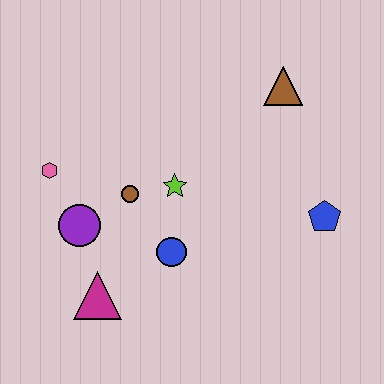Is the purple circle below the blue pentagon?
Yes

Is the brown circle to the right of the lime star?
No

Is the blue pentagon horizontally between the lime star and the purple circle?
No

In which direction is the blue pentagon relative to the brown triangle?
The blue pentagon is below the brown triangle.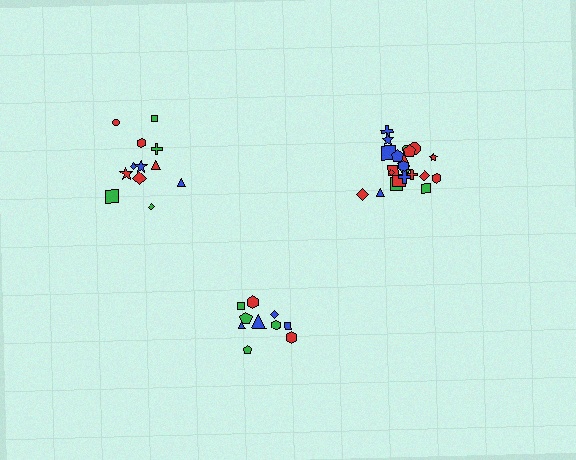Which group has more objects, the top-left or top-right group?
The top-right group.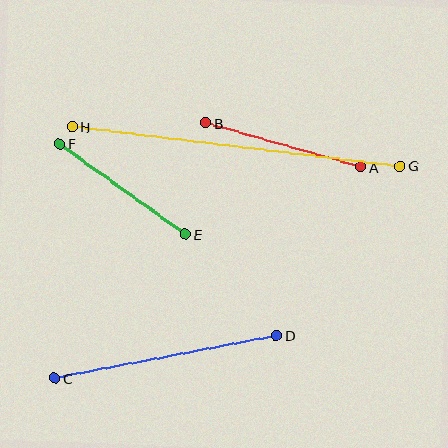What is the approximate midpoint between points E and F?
The midpoint is at approximately (123, 189) pixels.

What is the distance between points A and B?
The distance is approximately 161 pixels.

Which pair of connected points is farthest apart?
Points G and H are farthest apart.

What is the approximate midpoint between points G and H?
The midpoint is at approximately (236, 146) pixels.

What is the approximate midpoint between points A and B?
The midpoint is at approximately (283, 145) pixels.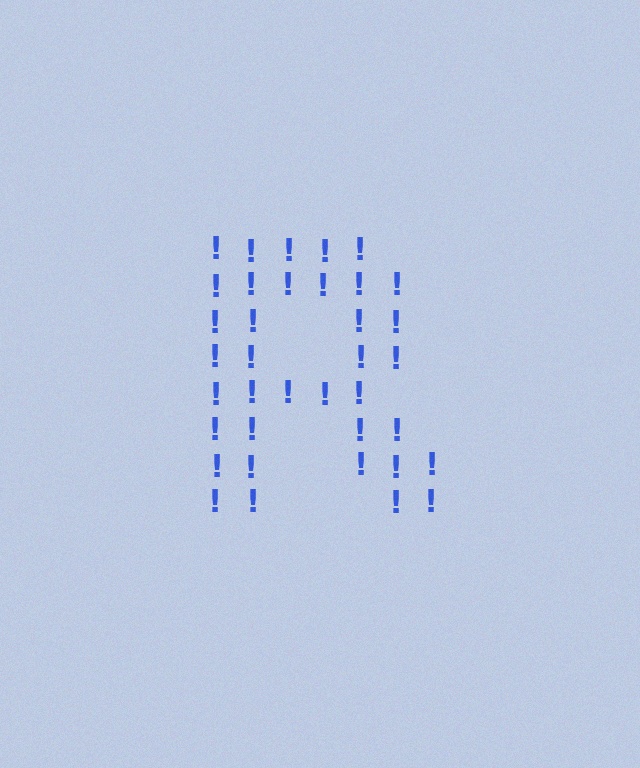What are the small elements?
The small elements are exclamation marks.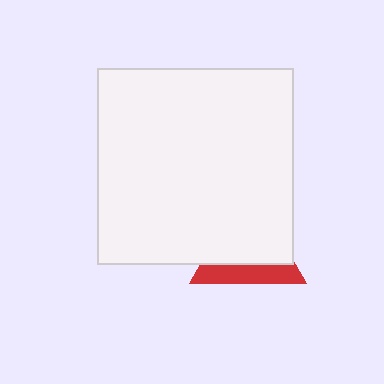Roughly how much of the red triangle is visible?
A small part of it is visible (roughly 32%).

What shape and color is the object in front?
The object in front is a white square.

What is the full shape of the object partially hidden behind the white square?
The partially hidden object is a red triangle.